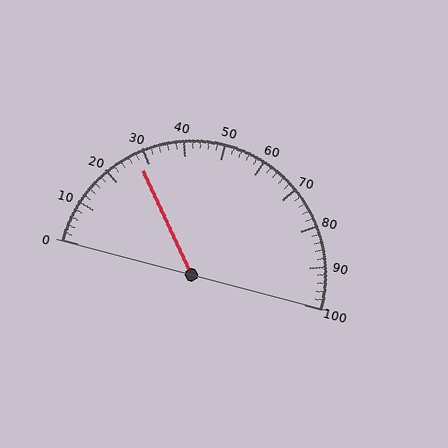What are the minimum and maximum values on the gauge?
The gauge ranges from 0 to 100.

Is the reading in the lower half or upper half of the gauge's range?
The reading is in the lower half of the range (0 to 100).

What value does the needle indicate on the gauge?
The needle indicates approximately 28.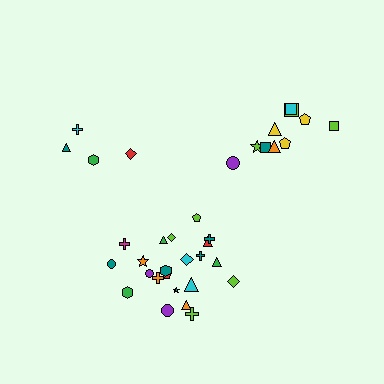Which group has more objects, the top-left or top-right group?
The top-right group.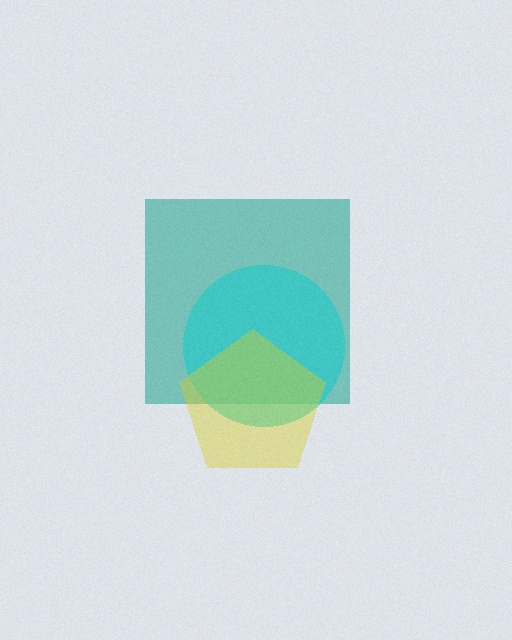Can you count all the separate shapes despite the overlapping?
Yes, there are 3 separate shapes.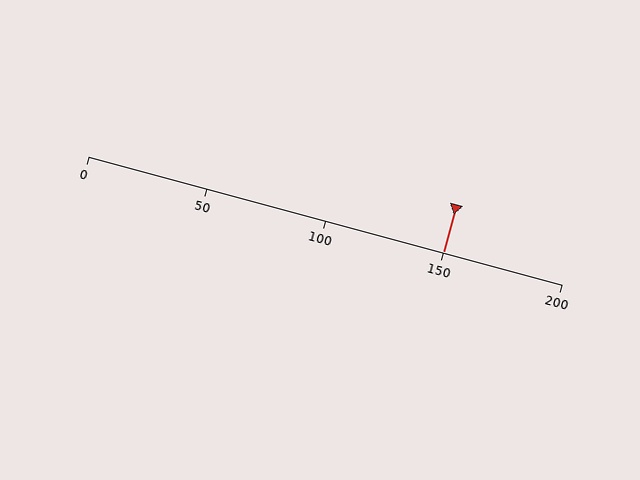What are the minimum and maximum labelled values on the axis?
The axis runs from 0 to 200.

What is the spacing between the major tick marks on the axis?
The major ticks are spaced 50 apart.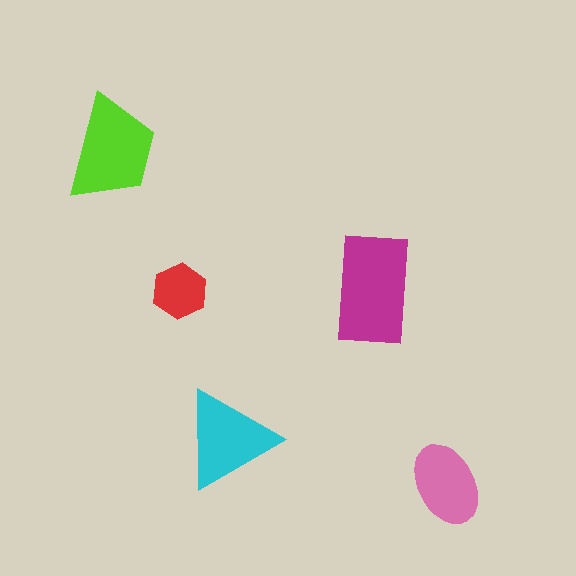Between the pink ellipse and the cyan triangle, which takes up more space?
The cyan triangle.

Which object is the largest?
The magenta rectangle.